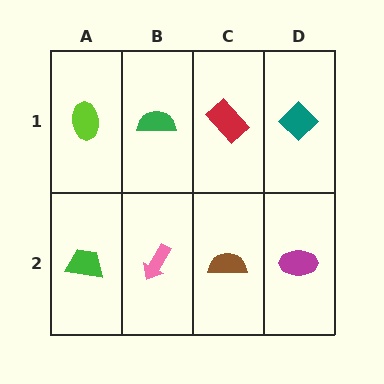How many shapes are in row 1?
4 shapes.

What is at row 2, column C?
A brown semicircle.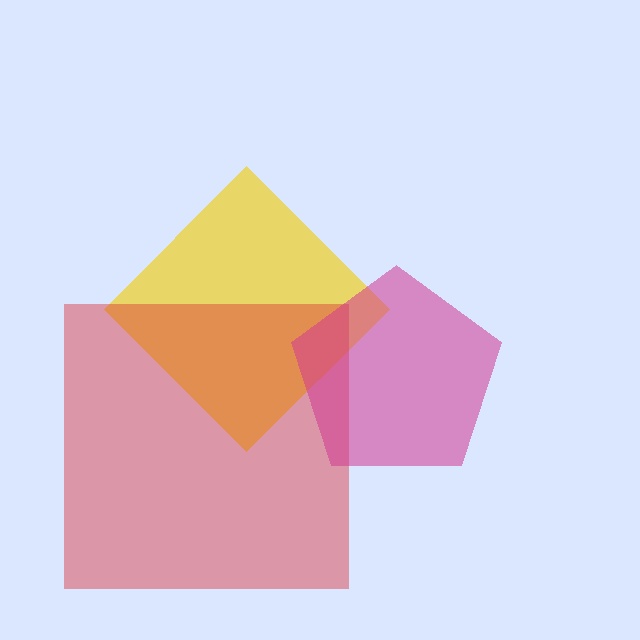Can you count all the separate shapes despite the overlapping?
Yes, there are 3 separate shapes.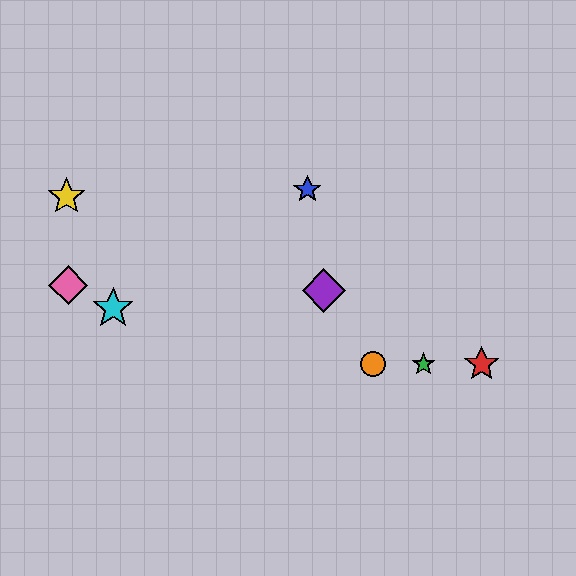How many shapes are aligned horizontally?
3 shapes (the red star, the green star, the orange circle) are aligned horizontally.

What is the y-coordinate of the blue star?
The blue star is at y≈189.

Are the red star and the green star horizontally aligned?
Yes, both are at y≈364.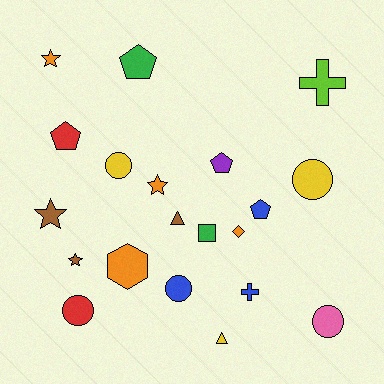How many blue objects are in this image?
There are 3 blue objects.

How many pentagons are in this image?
There are 4 pentagons.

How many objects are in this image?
There are 20 objects.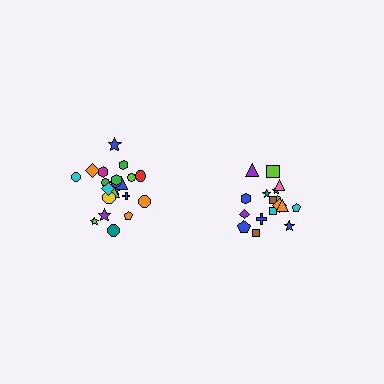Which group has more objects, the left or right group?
The left group.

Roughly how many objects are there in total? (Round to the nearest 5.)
Roughly 40 objects in total.